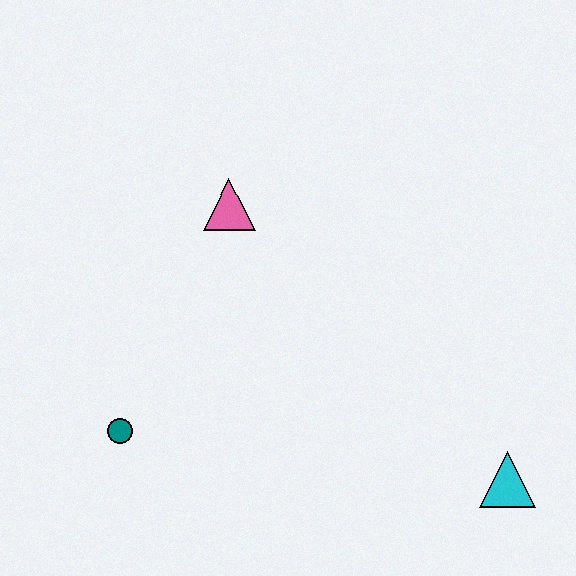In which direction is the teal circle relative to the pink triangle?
The teal circle is below the pink triangle.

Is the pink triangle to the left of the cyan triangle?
Yes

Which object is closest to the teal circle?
The pink triangle is closest to the teal circle.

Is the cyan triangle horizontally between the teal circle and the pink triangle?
No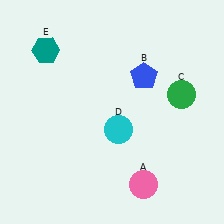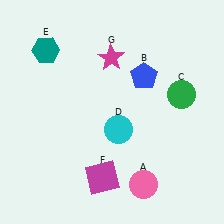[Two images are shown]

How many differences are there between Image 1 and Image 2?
There are 2 differences between the two images.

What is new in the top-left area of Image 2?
A magenta star (G) was added in the top-left area of Image 2.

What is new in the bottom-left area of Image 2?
A magenta square (F) was added in the bottom-left area of Image 2.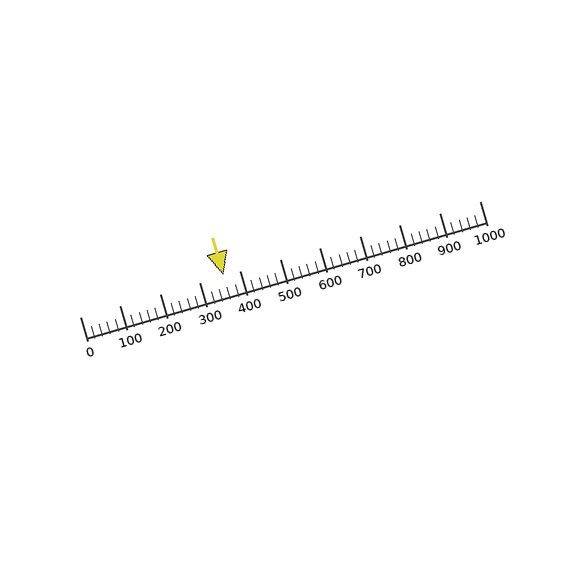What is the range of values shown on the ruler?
The ruler shows values from 0 to 1000.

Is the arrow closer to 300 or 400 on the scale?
The arrow is closer to 400.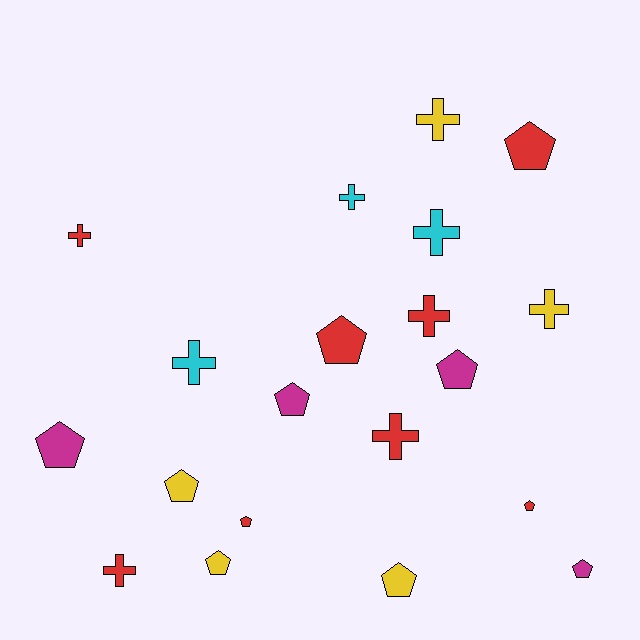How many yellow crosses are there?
There are 2 yellow crosses.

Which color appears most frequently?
Red, with 8 objects.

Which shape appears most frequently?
Pentagon, with 11 objects.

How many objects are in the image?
There are 20 objects.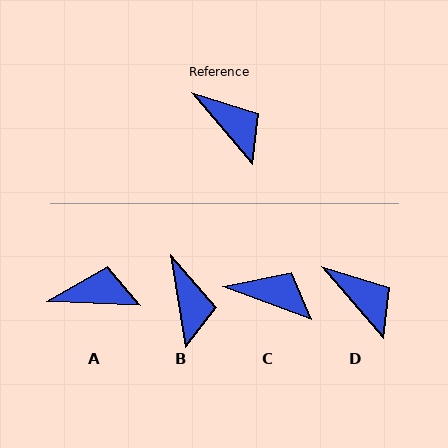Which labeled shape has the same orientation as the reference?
D.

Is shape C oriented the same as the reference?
No, it is off by about 29 degrees.